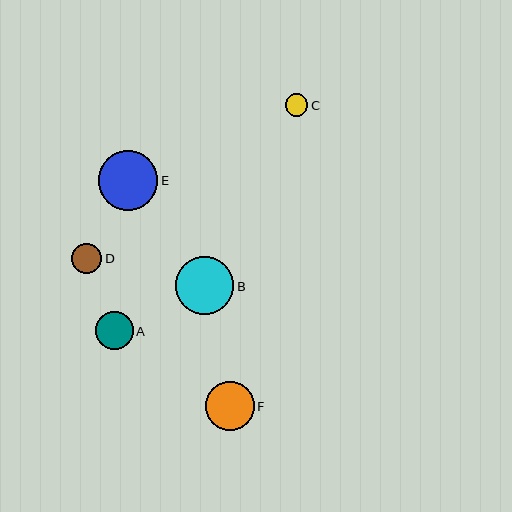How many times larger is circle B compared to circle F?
Circle B is approximately 1.2 times the size of circle F.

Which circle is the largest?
Circle E is the largest with a size of approximately 59 pixels.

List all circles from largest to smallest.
From largest to smallest: E, B, F, A, D, C.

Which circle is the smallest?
Circle C is the smallest with a size of approximately 23 pixels.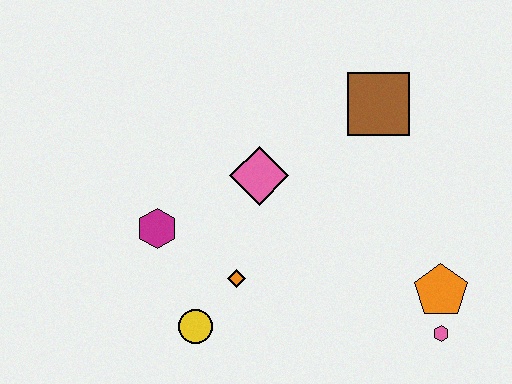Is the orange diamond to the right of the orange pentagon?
No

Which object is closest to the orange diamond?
The yellow circle is closest to the orange diamond.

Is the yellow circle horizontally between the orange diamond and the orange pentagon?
No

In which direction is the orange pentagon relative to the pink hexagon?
The orange pentagon is above the pink hexagon.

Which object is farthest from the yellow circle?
The brown square is farthest from the yellow circle.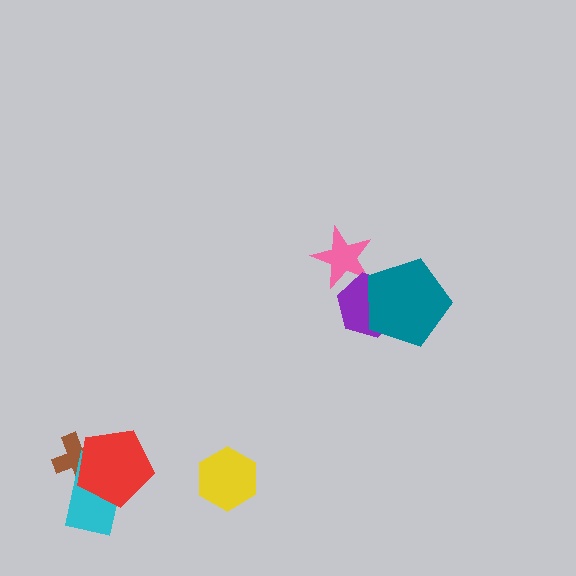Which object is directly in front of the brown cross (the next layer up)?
The cyan rectangle is directly in front of the brown cross.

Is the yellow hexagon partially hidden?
No, no other shape covers it.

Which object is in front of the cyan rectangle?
The red pentagon is in front of the cyan rectangle.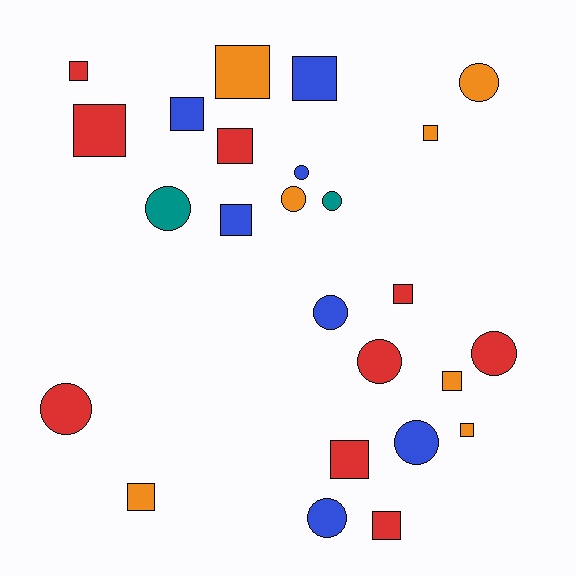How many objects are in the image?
There are 25 objects.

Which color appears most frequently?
Red, with 9 objects.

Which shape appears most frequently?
Square, with 14 objects.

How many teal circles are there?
There are 2 teal circles.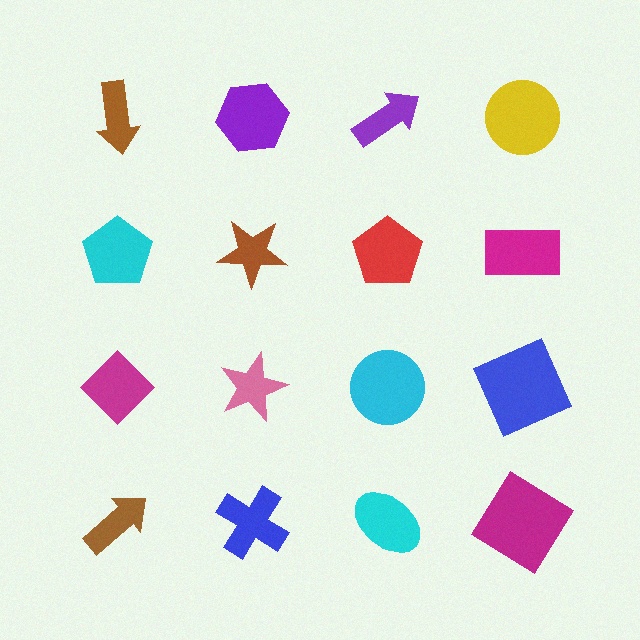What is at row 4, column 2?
A blue cross.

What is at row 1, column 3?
A purple arrow.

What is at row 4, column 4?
A magenta diamond.